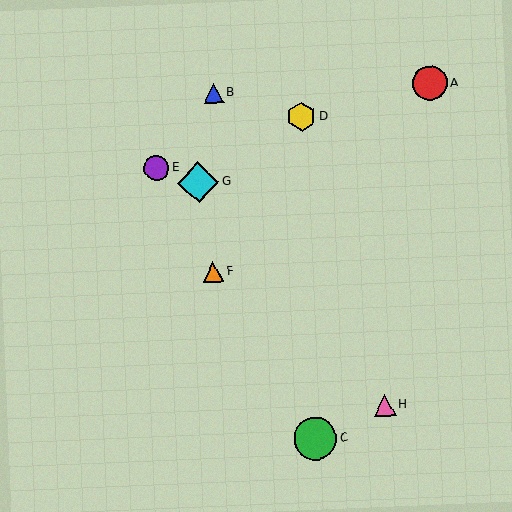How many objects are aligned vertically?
2 objects (C, D) are aligned vertically.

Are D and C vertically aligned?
Yes, both are at x≈302.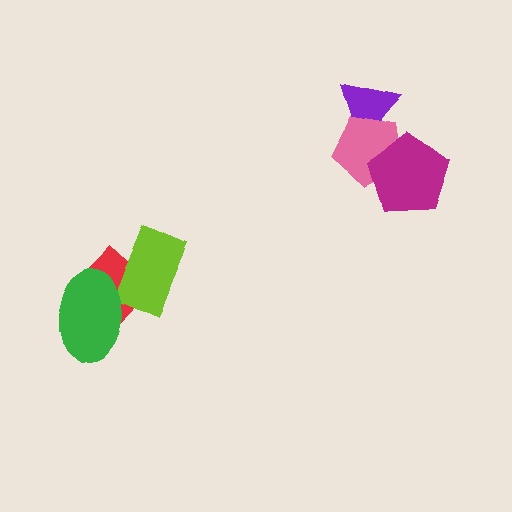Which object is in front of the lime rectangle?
The green ellipse is in front of the lime rectangle.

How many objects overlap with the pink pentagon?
2 objects overlap with the pink pentagon.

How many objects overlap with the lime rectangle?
2 objects overlap with the lime rectangle.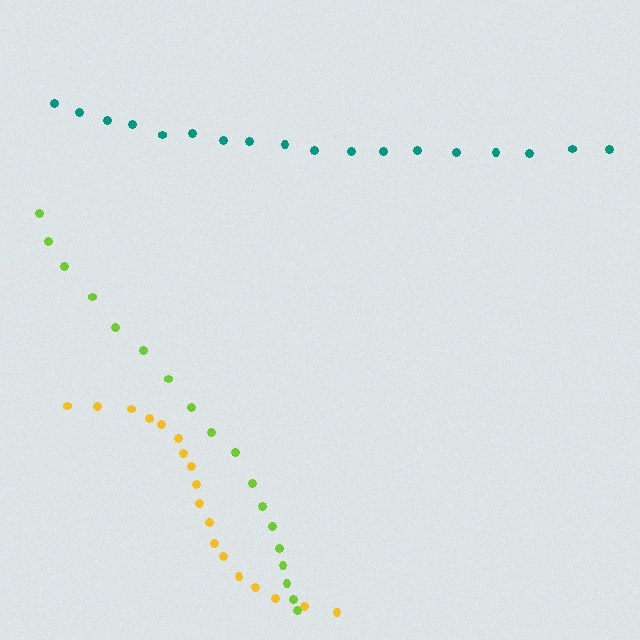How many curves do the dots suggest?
There are 3 distinct paths.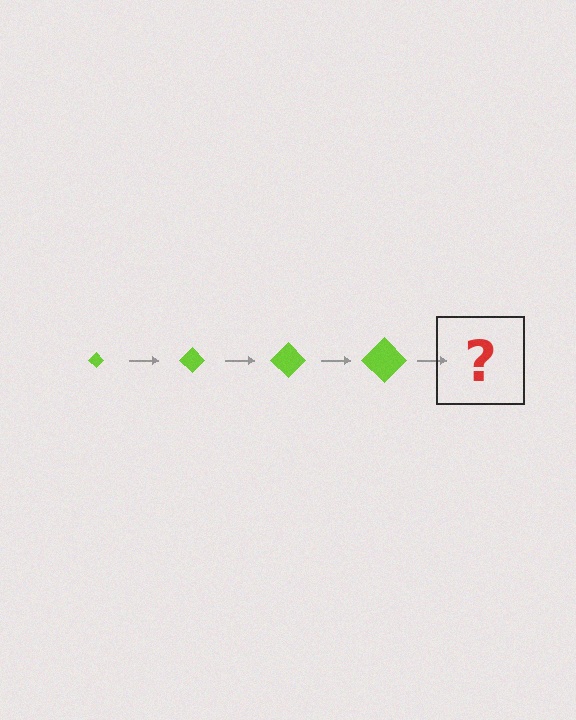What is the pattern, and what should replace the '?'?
The pattern is that the diamond gets progressively larger each step. The '?' should be a lime diamond, larger than the previous one.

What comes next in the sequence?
The next element should be a lime diamond, larger than the previous one.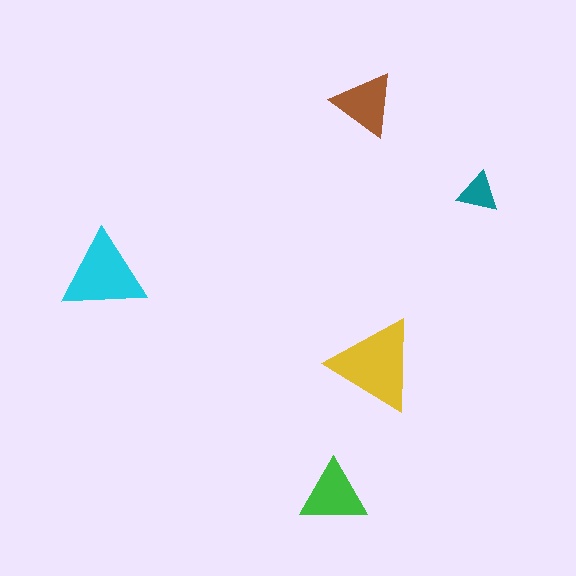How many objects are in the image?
There are 5 objects in the image.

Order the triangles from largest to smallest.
the yellow one, the cyan one, the green one, the brown one, the teal one.